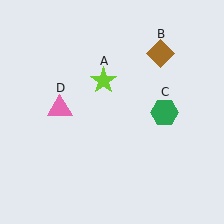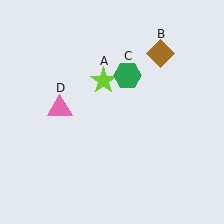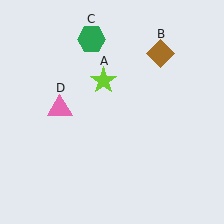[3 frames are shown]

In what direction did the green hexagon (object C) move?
The green hexagon (object C) moved up and to the left.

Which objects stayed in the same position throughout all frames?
Lime star (object A) and brown diamond (object B) and pink triangle (object D) remained stationary.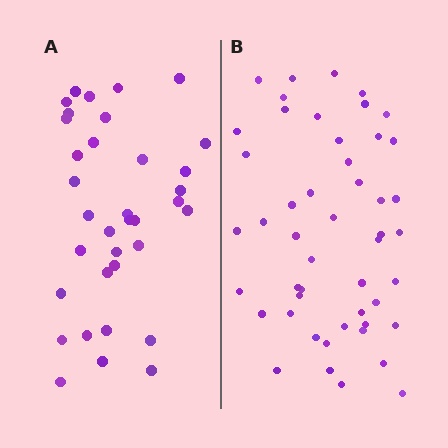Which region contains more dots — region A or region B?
Region B (the right region) has more dots.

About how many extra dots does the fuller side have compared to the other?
Region B has approximately 15 more dots than region A.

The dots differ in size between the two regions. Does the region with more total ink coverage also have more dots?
No. Region A has more total ink coverage because its dots are larger, but region B actually contains more individual dots. Total area can be misleading — the number of items is what matters here.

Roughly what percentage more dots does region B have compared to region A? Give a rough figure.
About 40% more.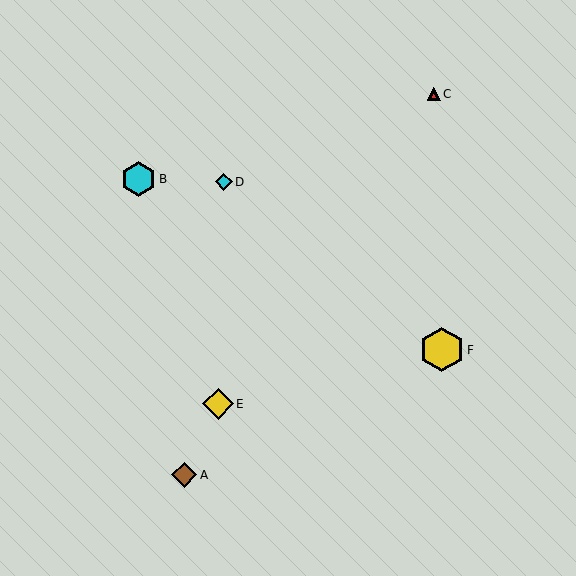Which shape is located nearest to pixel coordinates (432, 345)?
The yellow hexagon (labeled F) at (442, 350) is nearest to that location.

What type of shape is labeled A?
Shape A is a brown diamond.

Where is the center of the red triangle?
The center of the red triangle is at (434, 94).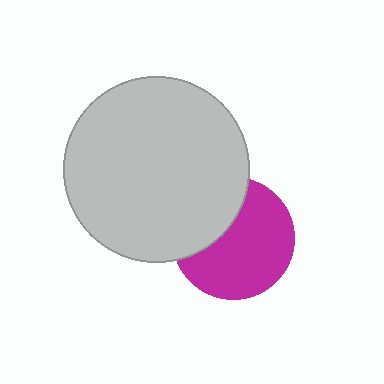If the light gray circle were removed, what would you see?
You would see the complete magenta circle.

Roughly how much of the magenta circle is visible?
Most of it is visible (roughly 67%).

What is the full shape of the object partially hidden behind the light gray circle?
The partially hidden object is a magenta circle.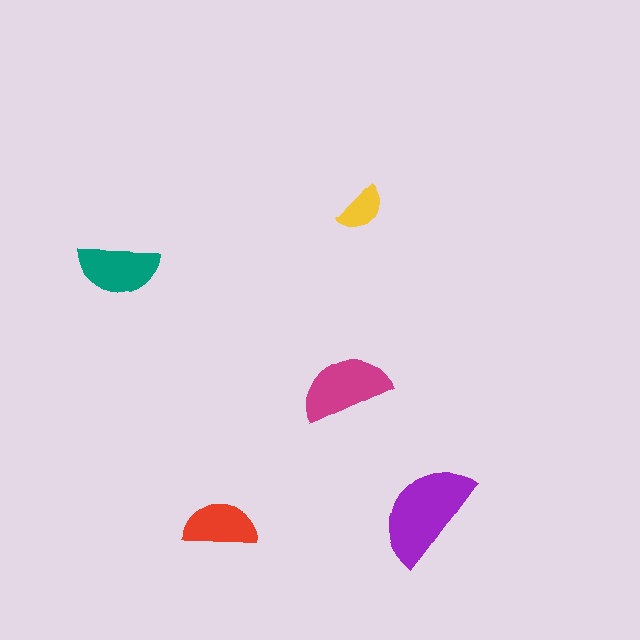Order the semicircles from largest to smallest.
the purple one, the magenta one, the teal one, the red one, the yellow one.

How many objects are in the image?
There are 5 objects in the image.